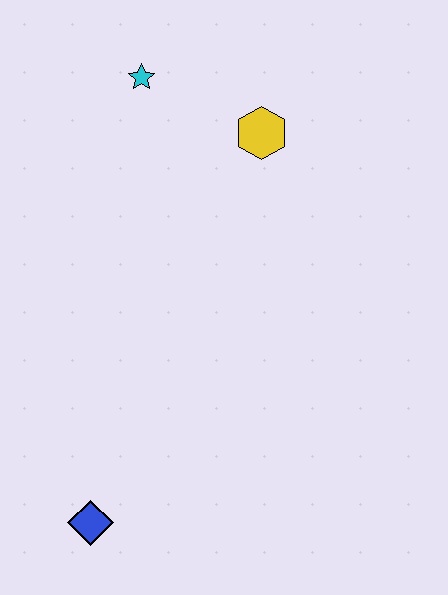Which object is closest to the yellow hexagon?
The cyan star is closest to the yellow hexagon.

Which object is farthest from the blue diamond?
The cyan star is farthest from the blue diamond.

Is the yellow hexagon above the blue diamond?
Yes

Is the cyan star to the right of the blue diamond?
Yes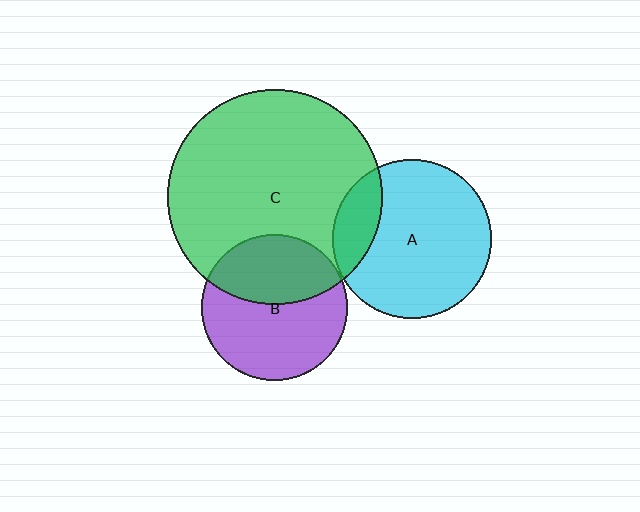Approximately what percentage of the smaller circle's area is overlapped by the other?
Approximately 20%.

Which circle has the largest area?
Circle C (green).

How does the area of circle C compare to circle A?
Approximately 1.8 times.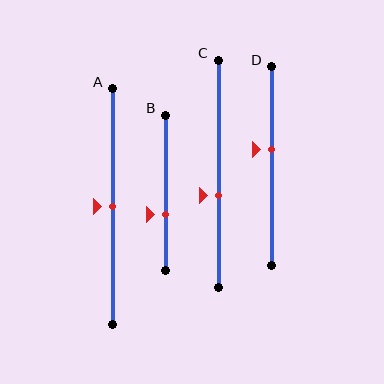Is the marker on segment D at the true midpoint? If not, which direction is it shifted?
No, the marker on segment D is shifted upward by about 8% of the segment length.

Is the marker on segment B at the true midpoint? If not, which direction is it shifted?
No, the marker on segment B is shifted downward by about 14% of the segment length.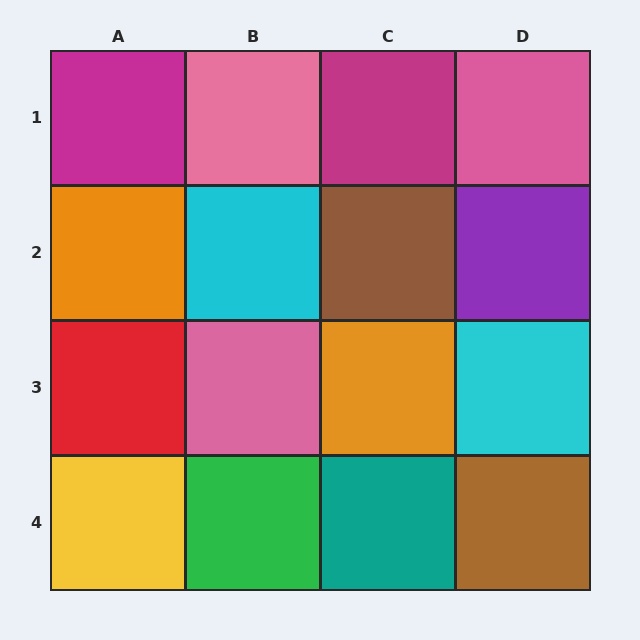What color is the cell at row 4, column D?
Brown.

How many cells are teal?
1 cell is teal.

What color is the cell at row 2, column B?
Cyan.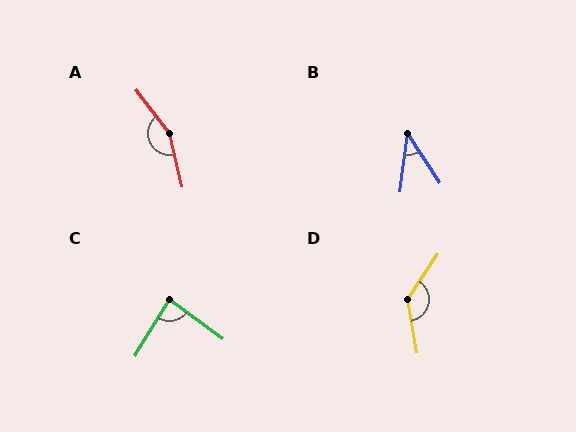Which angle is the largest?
A, at approximately 156 degrees.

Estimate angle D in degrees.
Approximately 136 degrees.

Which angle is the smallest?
B, at approximately 41 degrees.